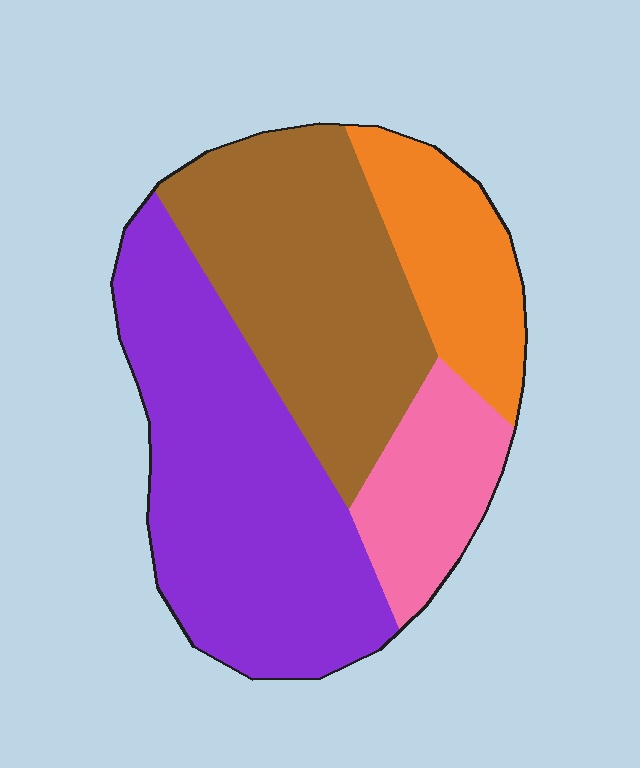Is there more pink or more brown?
Brown.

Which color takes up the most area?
Purple, at roughly 40%.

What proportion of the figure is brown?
Brown covers 32% of the figure.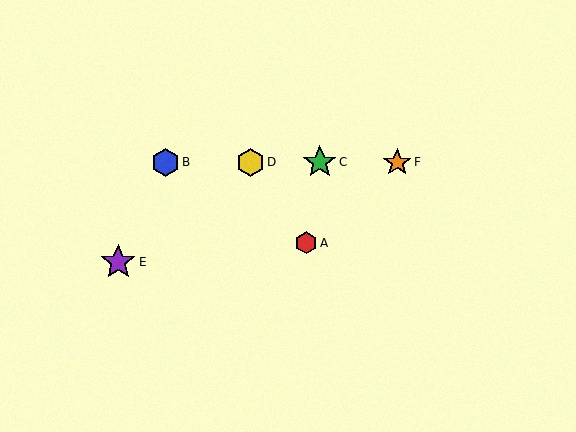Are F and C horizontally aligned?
Yes, both are at y≈162.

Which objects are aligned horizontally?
Objects B, C, D, F are aligned horizontally.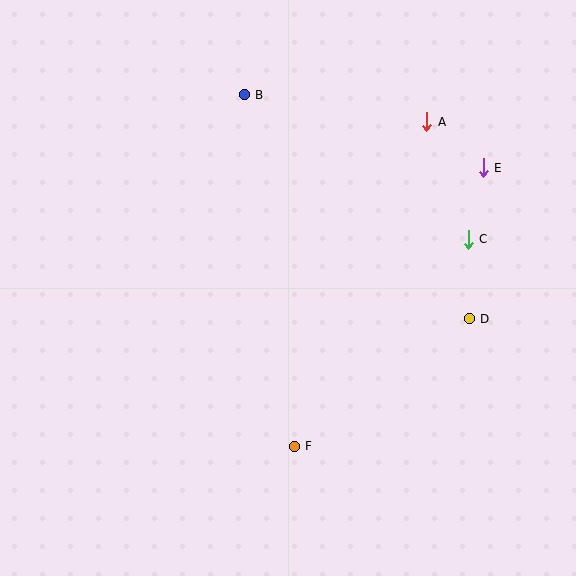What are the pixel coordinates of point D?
Point D is at (469, 319).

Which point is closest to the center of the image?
Point F at (294, 446) is closest to the center.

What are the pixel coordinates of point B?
Point B is at (244, 95).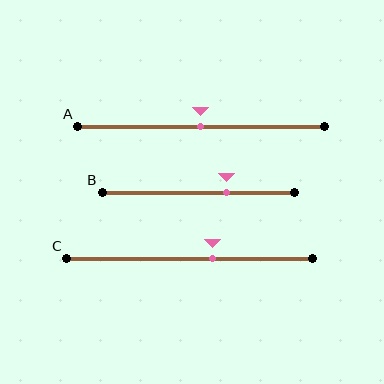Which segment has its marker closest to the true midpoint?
Segment A has its marker closest to the true midpoint.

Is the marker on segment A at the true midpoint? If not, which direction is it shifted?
Yes, the marker on segment A is at the true midpoint.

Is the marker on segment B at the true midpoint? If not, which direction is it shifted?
No, the marker on segment B is shifted to the right by about 15% of the segment length.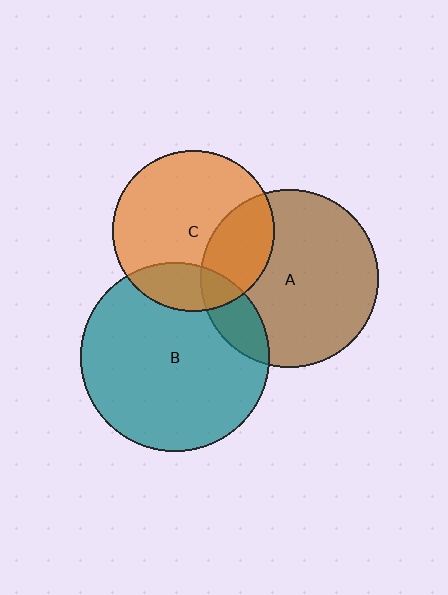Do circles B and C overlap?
Yes.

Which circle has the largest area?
Circle B (teal).